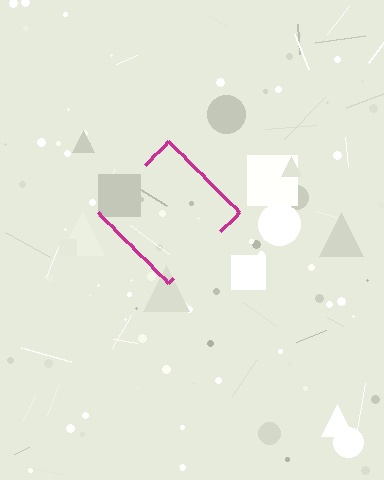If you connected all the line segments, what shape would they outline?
They would outline a diamond.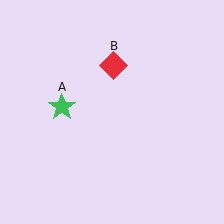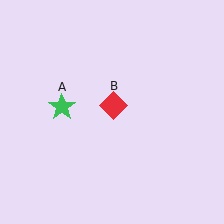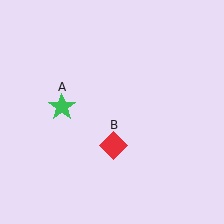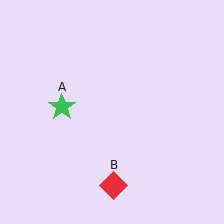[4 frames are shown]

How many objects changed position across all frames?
1 object changed position: red diamond (object B).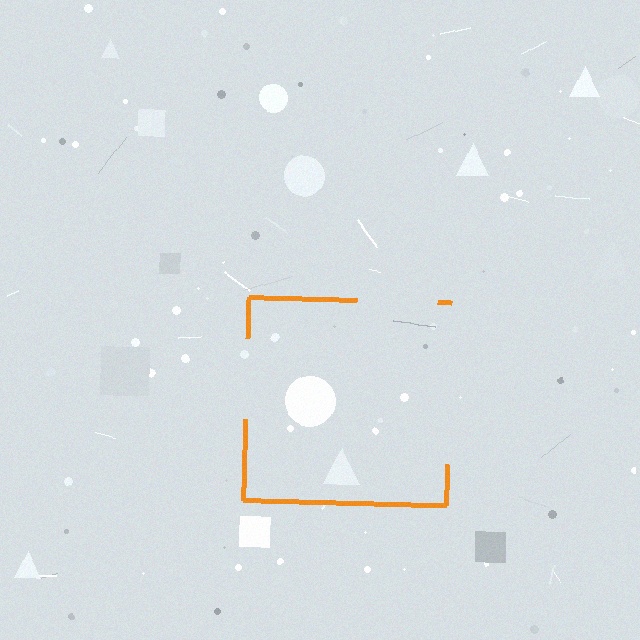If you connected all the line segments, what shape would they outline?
They would outline a square.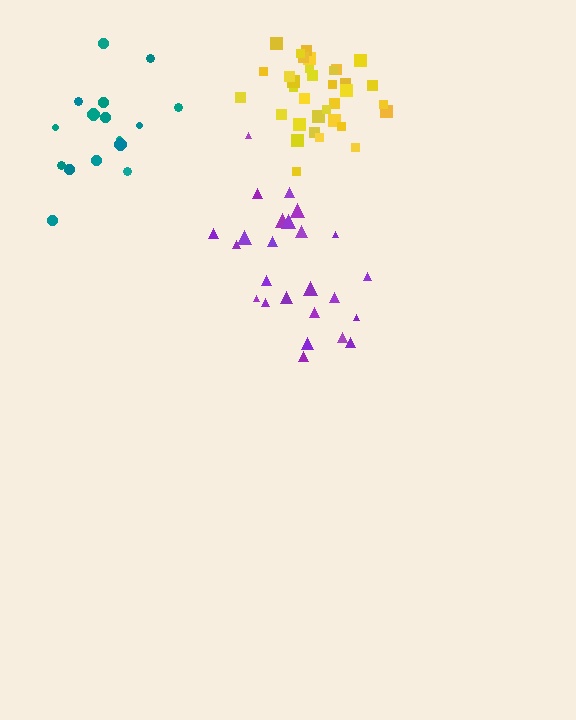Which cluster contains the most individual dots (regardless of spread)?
Yellow (34).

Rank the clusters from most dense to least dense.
yellow, purple, teal.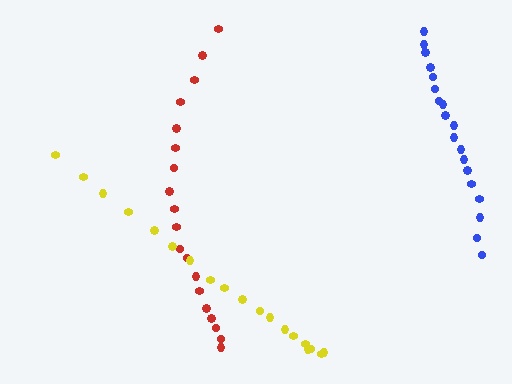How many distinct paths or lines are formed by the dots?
There are 3 distinct paths.